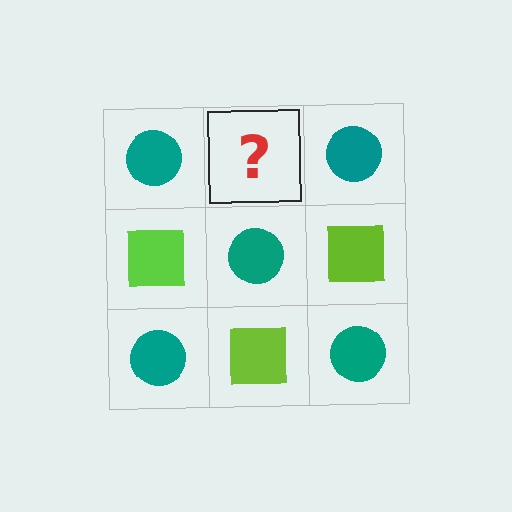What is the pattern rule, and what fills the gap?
The rule is that it alternates teal circle and lime square in a checkerboard pattern. The gap should be filled with a lime square.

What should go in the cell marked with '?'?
The missing cell should contain a lime square.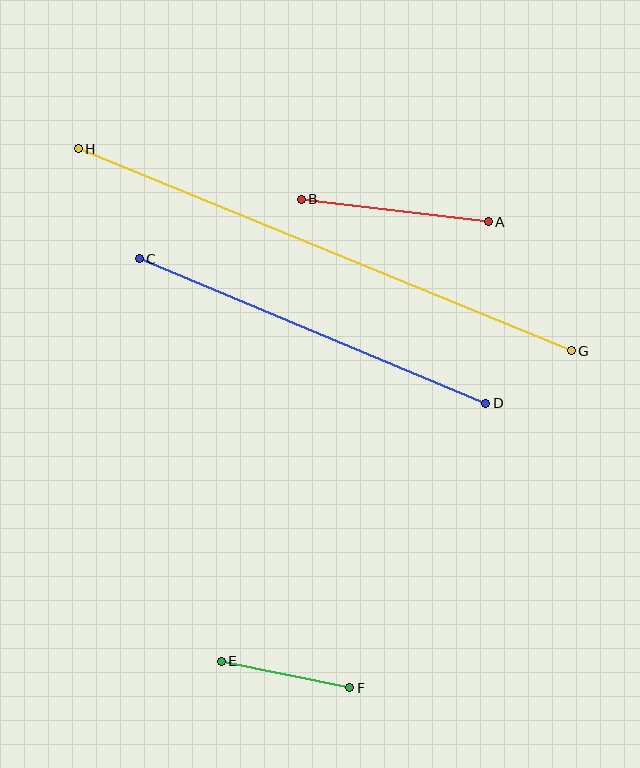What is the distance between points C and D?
The distance is approximately 375 pixels.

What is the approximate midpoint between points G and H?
The midpoint is at approximately (325, 250) pixels.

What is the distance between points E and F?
The distance is approximately 131 pixels.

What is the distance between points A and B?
The distance is approximately 188 pixels.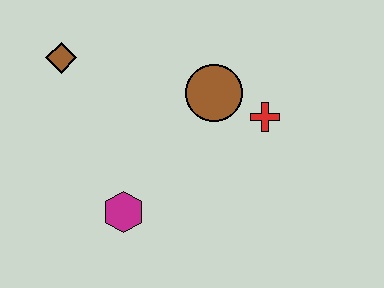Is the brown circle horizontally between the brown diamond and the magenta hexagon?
No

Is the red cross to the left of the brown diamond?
No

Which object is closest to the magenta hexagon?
The brown circle is closest to the magenta hexagon.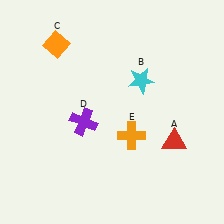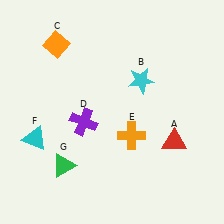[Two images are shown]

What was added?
A cyan triangle (F), a green triangle (G) were added in Image 2.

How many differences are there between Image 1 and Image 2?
There are 2 differences between the two images.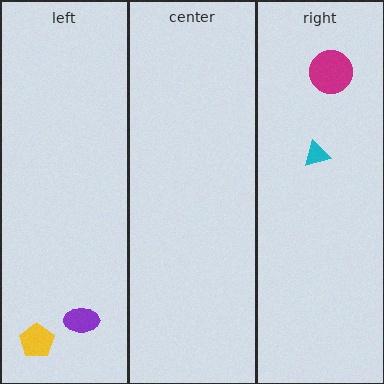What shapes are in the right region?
The magenta circle, the cyan triangle.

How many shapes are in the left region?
2.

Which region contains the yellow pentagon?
The left region.